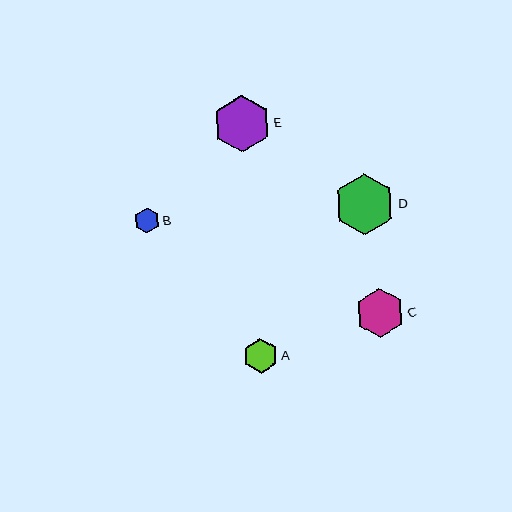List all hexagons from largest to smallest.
From largest to smallest: D, E, C, A, B.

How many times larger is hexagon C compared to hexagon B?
Hexagon C is approximately 1.9 times the size of hexagon B.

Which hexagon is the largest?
Hexagon D is the largest with a size of approximately 61 pixels.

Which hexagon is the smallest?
Hexagon B is the smallest with a size of approximately 25 pixels.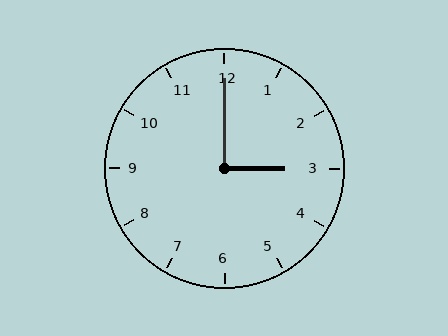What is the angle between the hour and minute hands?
Approximately 90 degrees.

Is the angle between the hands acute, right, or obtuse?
It is right.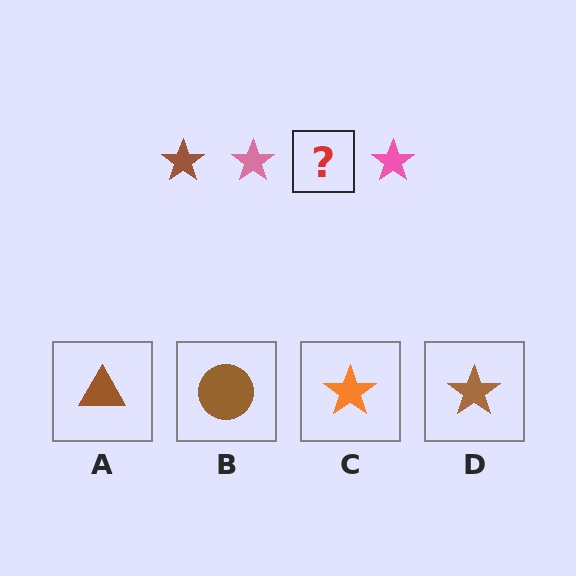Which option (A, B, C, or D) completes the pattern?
D.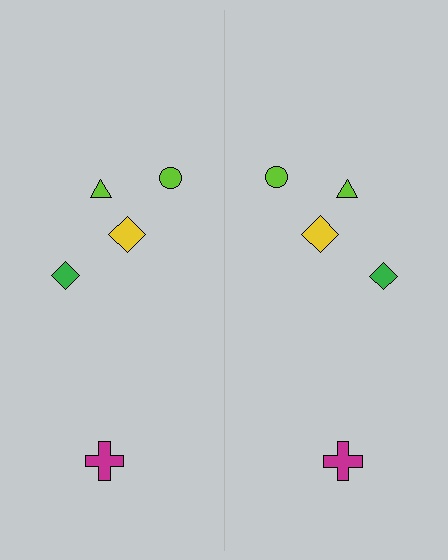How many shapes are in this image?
There are 10 shapes in this image.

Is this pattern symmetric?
Yes, this pattern has bilateral (reflection) symmetry.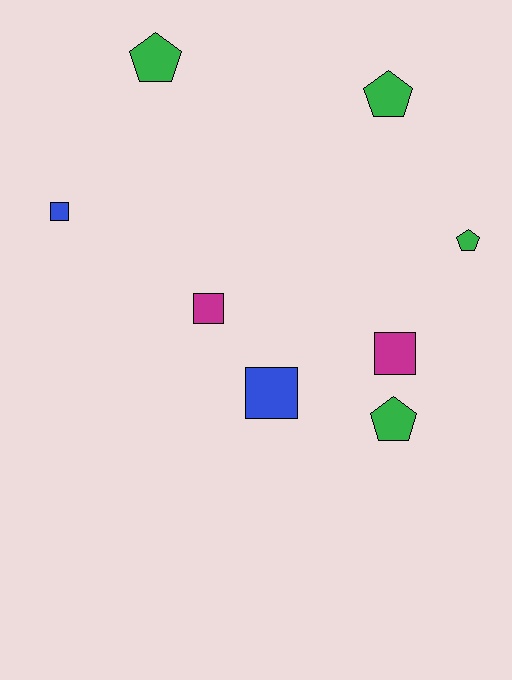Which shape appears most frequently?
Pentagon, with 4 objects.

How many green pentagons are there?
There are 4 green pentagons.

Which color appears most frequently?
Green, with 4 objects.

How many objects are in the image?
There are 8 objects.